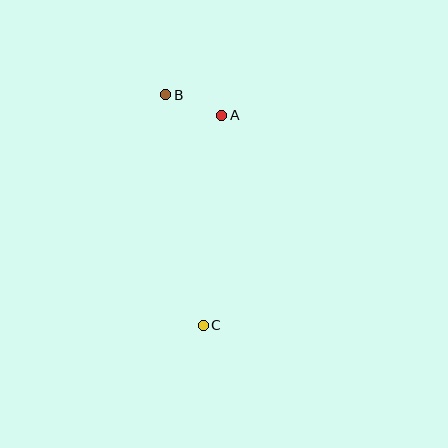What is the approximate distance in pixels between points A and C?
The distance between A and C is approximately 211 pixels.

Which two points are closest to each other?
Points A and B are closest to each other.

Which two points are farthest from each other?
Points B and C are farthest from each other.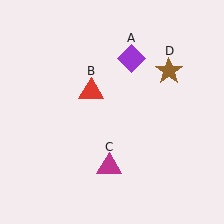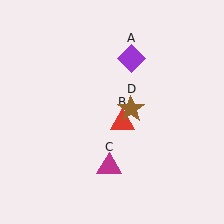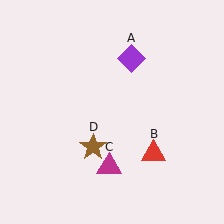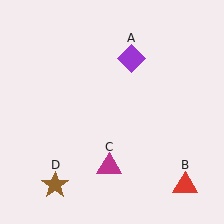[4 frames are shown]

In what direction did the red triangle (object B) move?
The red triangle (object B) moved down and to the right.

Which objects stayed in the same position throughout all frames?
Purple diamond (object A) and magenta triangle (object C) remained stationary.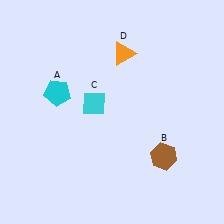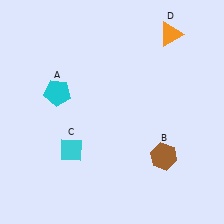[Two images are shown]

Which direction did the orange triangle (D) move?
The orange triangle (D) moved right.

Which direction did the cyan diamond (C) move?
The cyan diamond (C) moved down.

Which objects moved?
The objects that moved are: the cyan diamond (C), the orange triangle (D).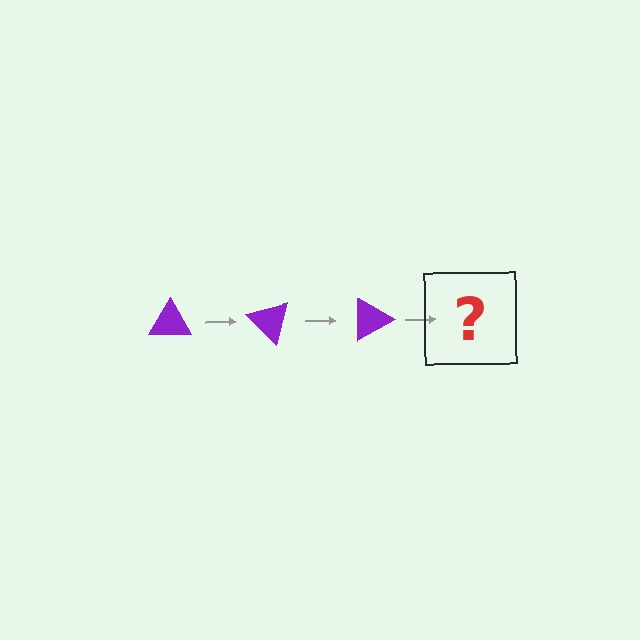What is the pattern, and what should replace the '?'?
The pattern is that the triangle rotates 45 degrees each step. The '?' should be a purple triangle rotated 135 degrees.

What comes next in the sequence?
The next element should be a purple triangle rotated 135 degrees.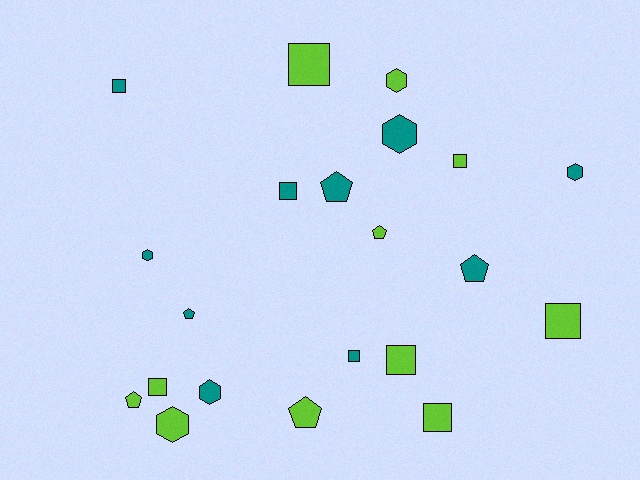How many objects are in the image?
There are 21 objects.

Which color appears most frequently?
Lime, with 11 objects.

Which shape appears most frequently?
Square, with 9 objects.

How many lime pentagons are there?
There are 3 lime pentagons.